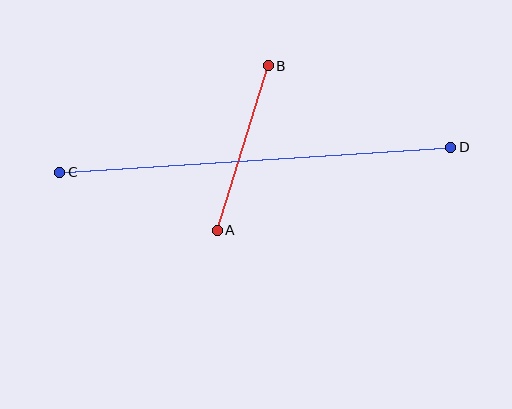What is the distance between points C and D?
The distance is approximately 392 pixels.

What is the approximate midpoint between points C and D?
The midpoint is at approximately (255, 160) pixels.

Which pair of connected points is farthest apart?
Points C and D are farthest apart.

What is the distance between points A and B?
The distance is approximately 172 pixels.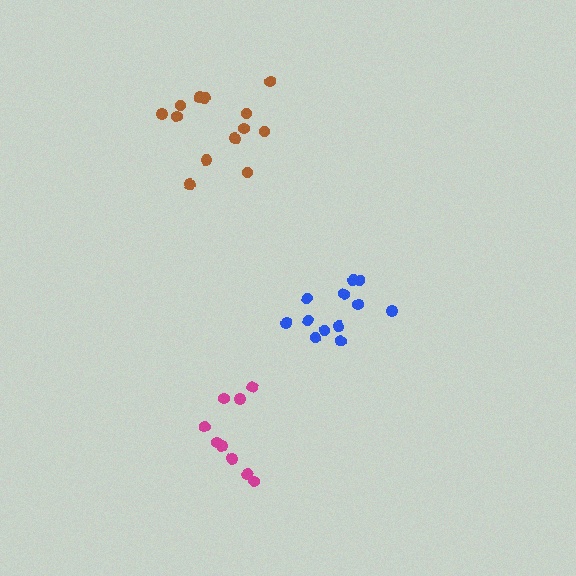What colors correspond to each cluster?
The clusters are colored: brown, blue, magenta.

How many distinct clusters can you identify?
There are 3 distinct clusters.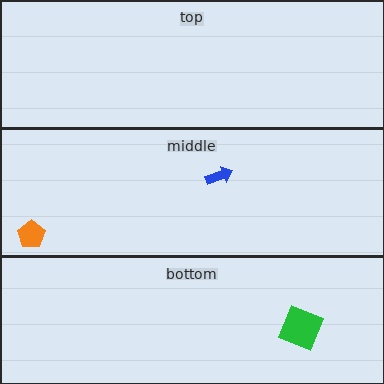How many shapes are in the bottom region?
1.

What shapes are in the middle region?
The orange pentagon, the blue arrow.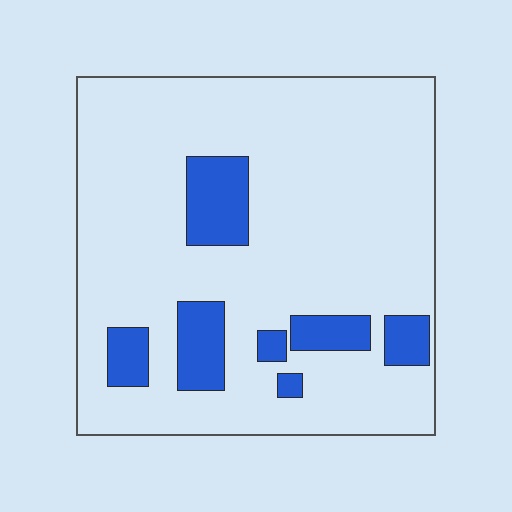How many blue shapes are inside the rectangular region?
7.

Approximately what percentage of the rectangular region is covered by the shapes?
Approximately 15%.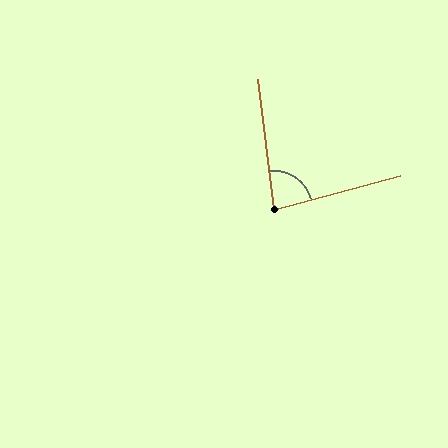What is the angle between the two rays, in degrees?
Approximately 82 degrees.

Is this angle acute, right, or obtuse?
It is acute.